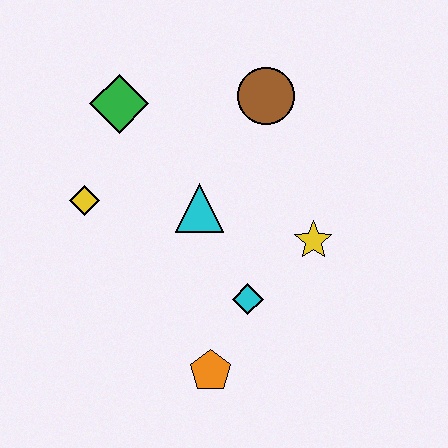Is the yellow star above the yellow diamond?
No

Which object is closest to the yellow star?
The cyan diamond is closest to the yellow star.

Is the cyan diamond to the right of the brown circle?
No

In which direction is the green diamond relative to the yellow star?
The green diamond is to the left of the yellow star.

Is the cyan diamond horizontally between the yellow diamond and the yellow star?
Yes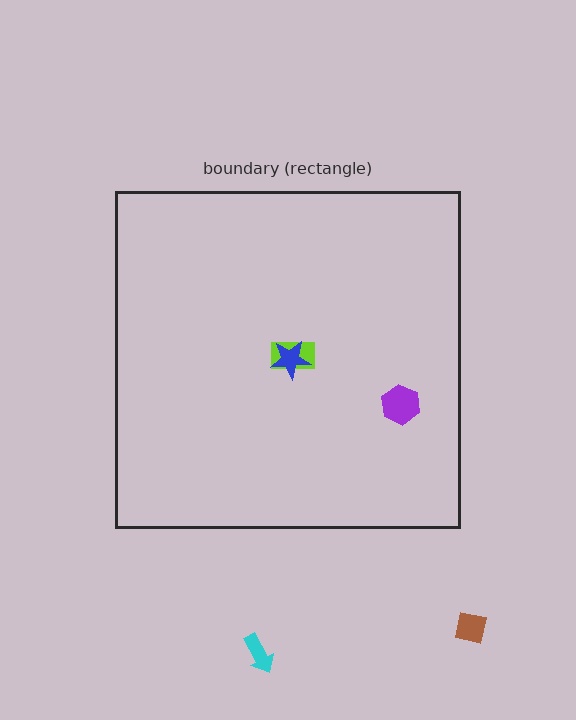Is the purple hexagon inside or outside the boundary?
Inside.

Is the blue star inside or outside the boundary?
Inside.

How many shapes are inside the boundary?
3 inside, 2 outside.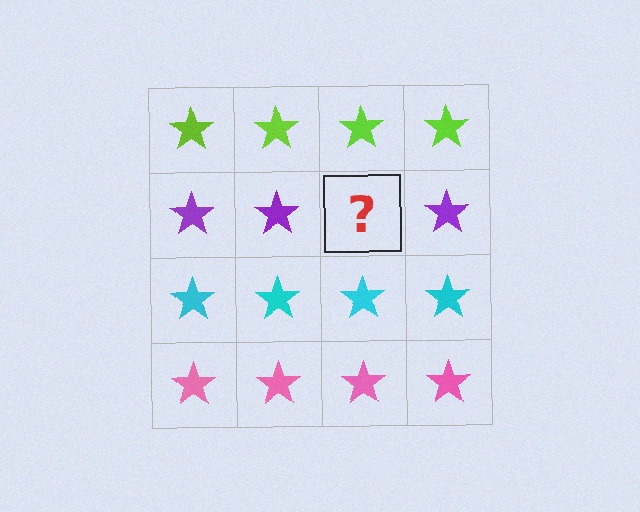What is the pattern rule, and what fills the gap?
The rule is that each row has a consistent color. The gap should be filled with a purple star.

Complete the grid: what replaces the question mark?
The question mark should be replaced with a purple star.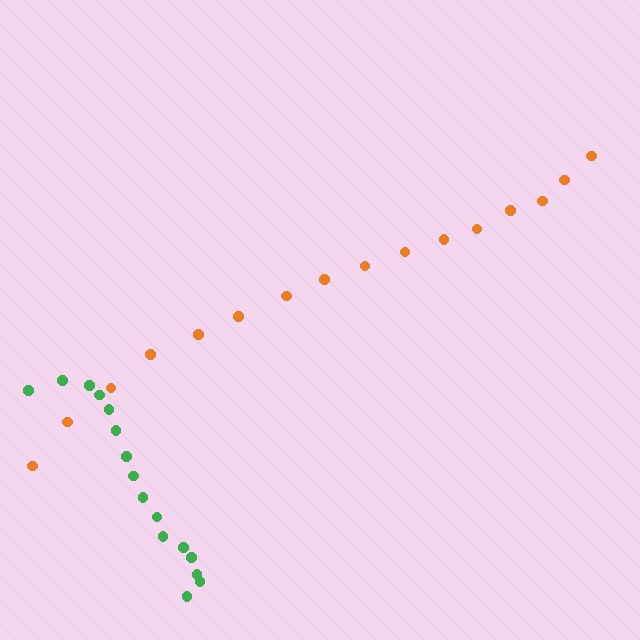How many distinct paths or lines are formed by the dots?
There are 2 distinct paths.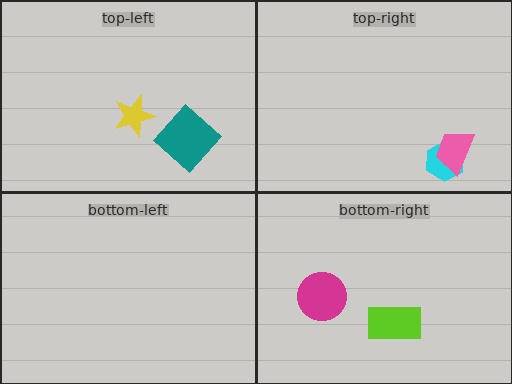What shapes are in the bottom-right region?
The lime rectangle, the magenta circle.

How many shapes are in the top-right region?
2.